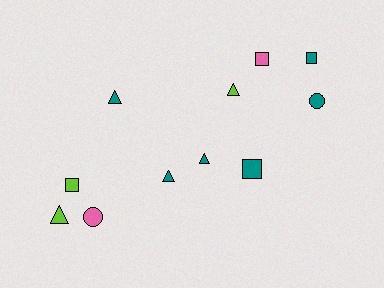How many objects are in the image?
There are 11 objects.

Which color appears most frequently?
Teal, with 6 objects.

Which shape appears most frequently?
Triangle, with 5 objects.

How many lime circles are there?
There are no lime circles.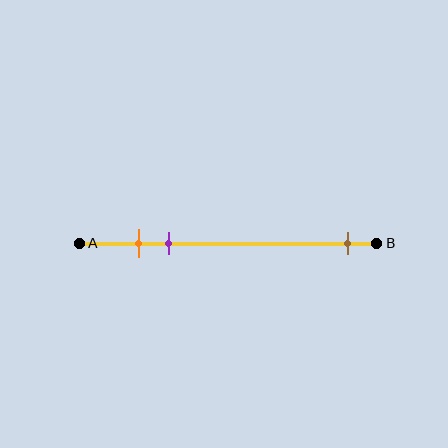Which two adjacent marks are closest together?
The orange and purple marks are the closest adjacent pair.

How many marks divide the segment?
There are 3 marks dividing the segment.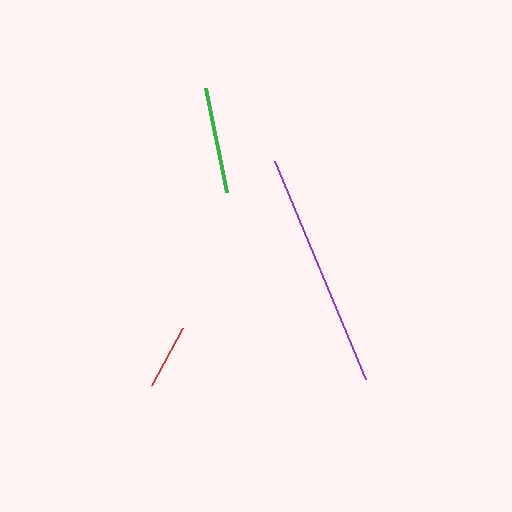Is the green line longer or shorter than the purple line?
The purple line is longer than the green line.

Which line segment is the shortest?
The red line is the shortest at approximately 65 pixels.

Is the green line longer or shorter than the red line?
The green line is longer than the red line.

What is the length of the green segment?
The green segment is approximately 105 pixels long.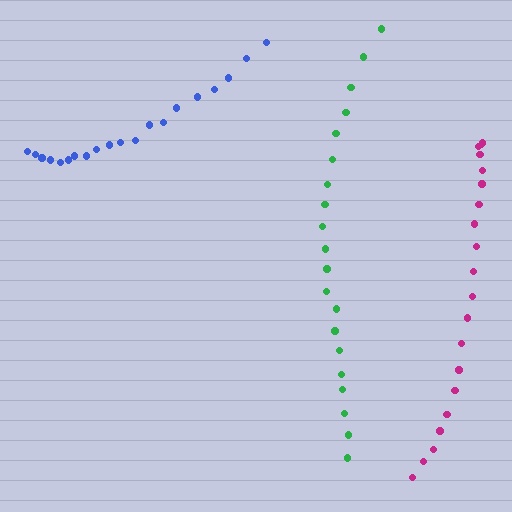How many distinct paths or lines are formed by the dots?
There are 3 distinct paths.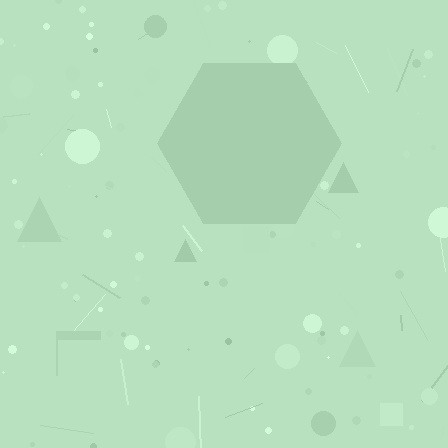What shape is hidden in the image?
A hexagon is hidden in the image.